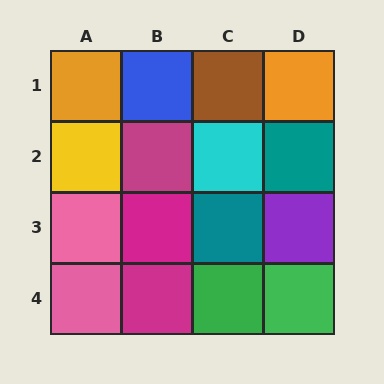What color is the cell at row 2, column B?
Magenta.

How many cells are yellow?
1 cell is yellow.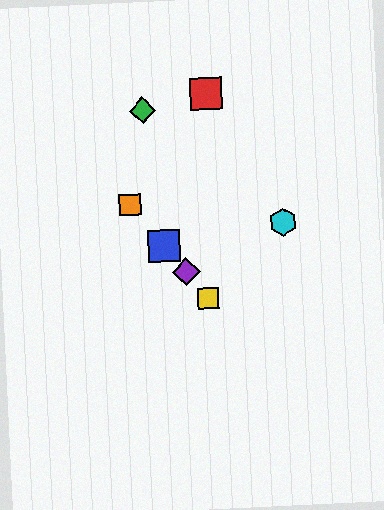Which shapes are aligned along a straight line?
The blue square, the yellow square, the purple diamond, the orange square are aligned along a straight line.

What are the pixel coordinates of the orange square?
The orange square is at (130, 205).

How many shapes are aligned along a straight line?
4 shapes (the blue square, the yellow square, the purple diamond, the orange square) are aligned along a straight line.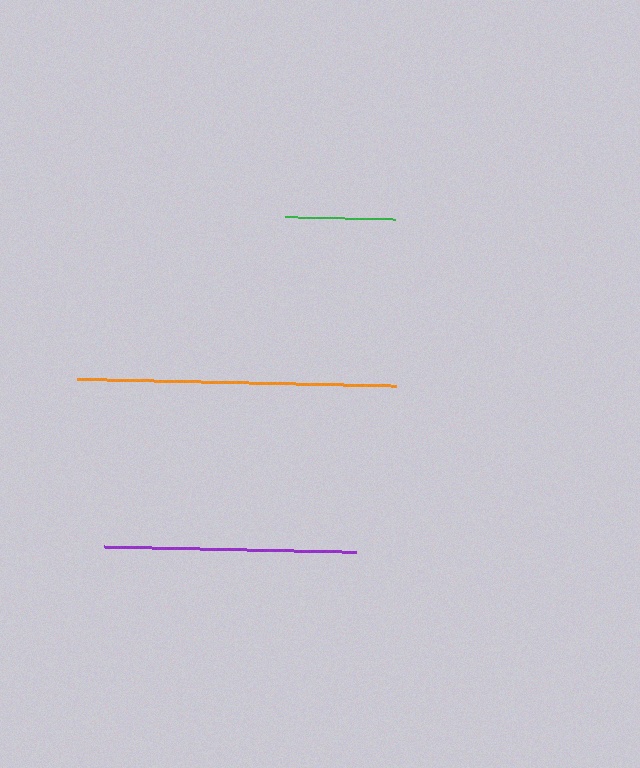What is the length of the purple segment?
The purple segment is approximately 253 pixels long.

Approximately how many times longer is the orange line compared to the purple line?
The orange line is approximately 1.3 times the length of the purple line.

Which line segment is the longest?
The orange line is the longest at approximately 319 pixels.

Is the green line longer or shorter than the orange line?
The orange line is longer than the green line.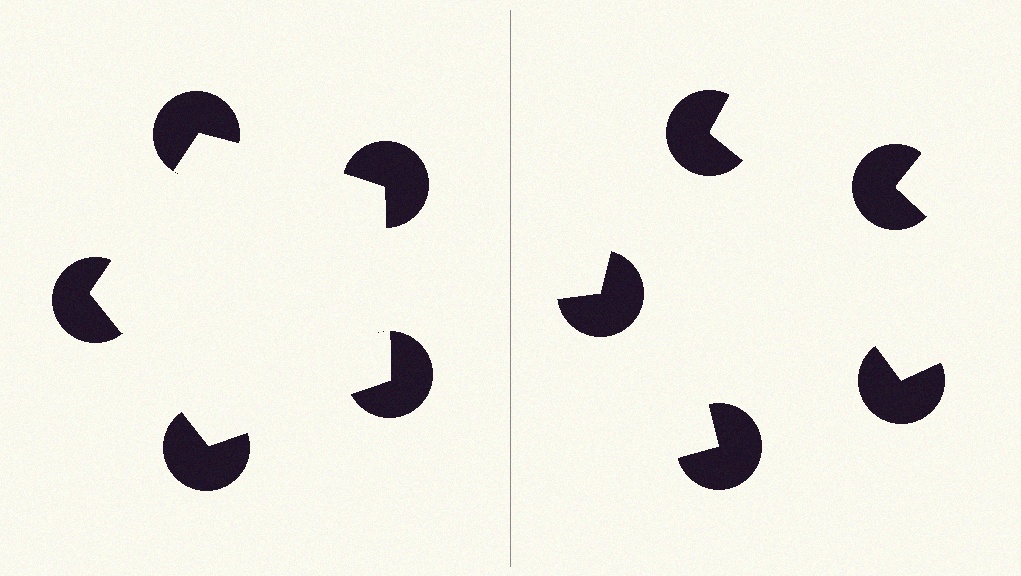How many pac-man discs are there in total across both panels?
10 — 5 on each side.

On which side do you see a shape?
An illusory pentagon appears on the left side. On the right side the wedge cuts are rotated, so no coherent shape forms.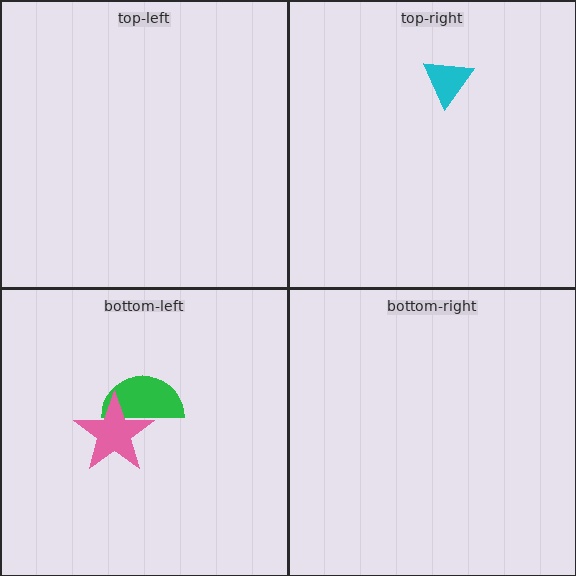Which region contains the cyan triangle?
The top-right region.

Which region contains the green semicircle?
The bottom-left region.